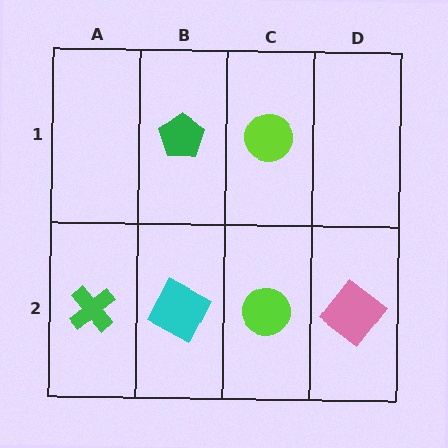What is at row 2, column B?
A cyan square.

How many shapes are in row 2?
4 shapes.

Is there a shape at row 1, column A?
No, that cell is empty.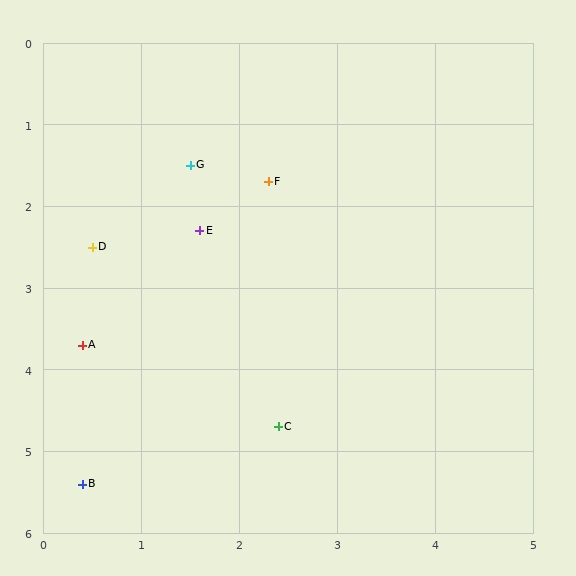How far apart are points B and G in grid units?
Points B and G are about 4.1 grid units apart.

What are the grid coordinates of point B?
Point B is at approximately (0.4, 5.4).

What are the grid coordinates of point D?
Point D is at approximately (0.5, 2.5).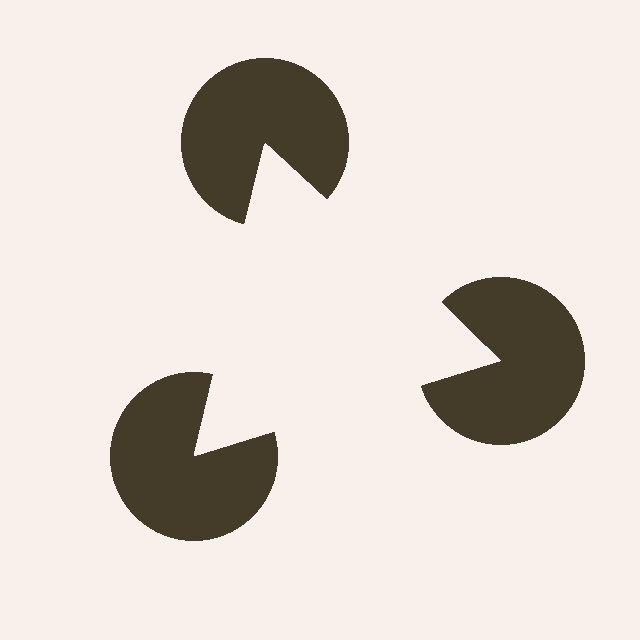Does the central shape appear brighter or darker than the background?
It typically appears slightly brighter than the background, even though no actual brightness change is drawn.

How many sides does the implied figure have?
3 sides.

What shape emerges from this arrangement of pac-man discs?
An illusory triangle — its edges are inferred from the aligned wedge cuts in the pac-man discs, not physically drawn.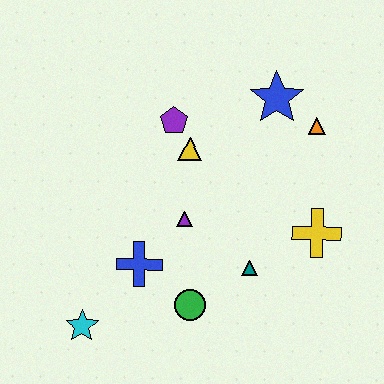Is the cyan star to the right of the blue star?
No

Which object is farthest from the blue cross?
The orange triangle is farthest from the blue cross.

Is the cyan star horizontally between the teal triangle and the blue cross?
No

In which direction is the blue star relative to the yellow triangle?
The blue star is to the right of the yellow triangle.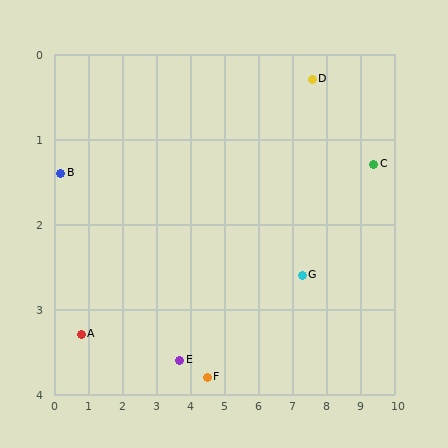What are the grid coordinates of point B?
Point B is at approximately (0.2, 1.4).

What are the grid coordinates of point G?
Point G is at approximately (7.3, 2.6).